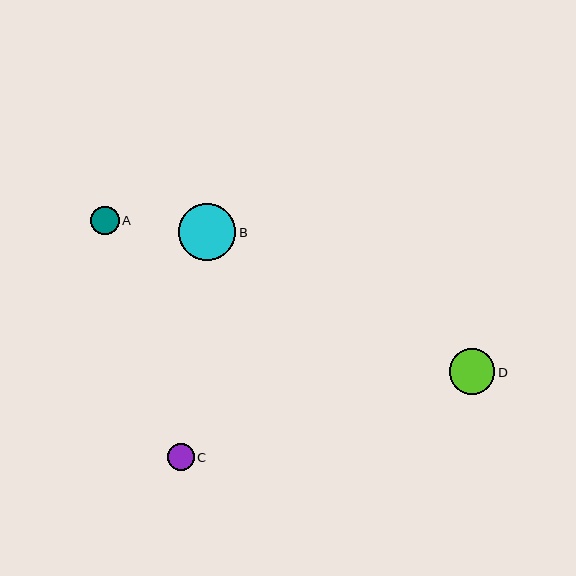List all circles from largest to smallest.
From largest to smallest: B, D, A, C.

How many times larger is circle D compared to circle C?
Circle D is approximately 1.7 times the size of circle C.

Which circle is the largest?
Circle B is the largest with a size of approximately 57 pixels.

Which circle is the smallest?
Circle C is the smallest with a size of approximately 27 pixels.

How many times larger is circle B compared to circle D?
Circle B is approximately 1.2 times the size of circle D.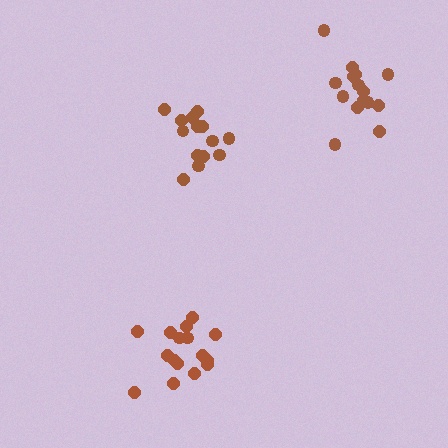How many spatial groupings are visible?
There are 3 spatial groupings.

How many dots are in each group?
Group 1: 15 dots, Group 2: 15 dots, Group 3: 16 dots (46 total).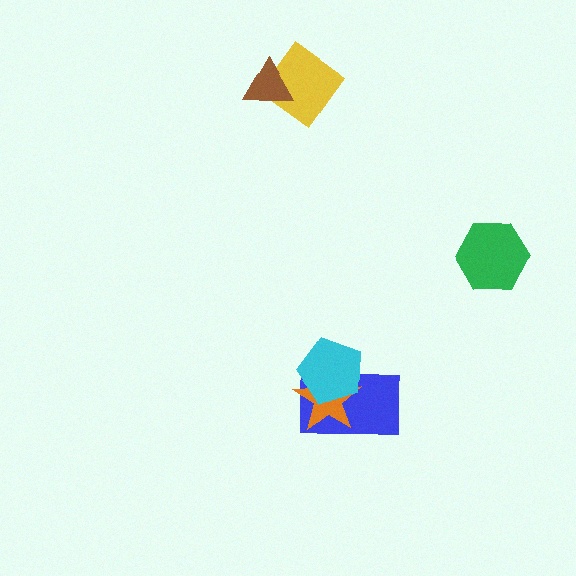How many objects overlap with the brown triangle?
1 object overlaps with the brown triangle.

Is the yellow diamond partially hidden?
Yes, it is partially covered by another shape.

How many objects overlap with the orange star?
2 objects overlap with the orange star.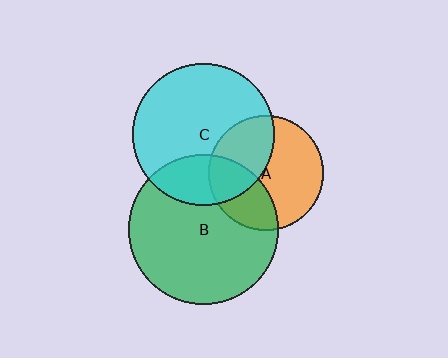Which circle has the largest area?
Circle B (green).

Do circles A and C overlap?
Yes.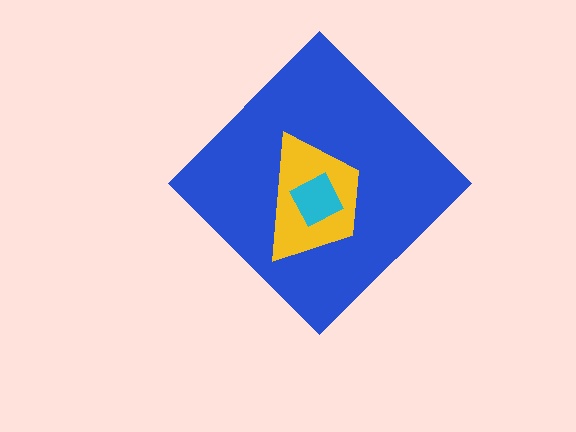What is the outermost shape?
The blue diamond.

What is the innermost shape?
The cyan square.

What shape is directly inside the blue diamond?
The yellow trapezoid.